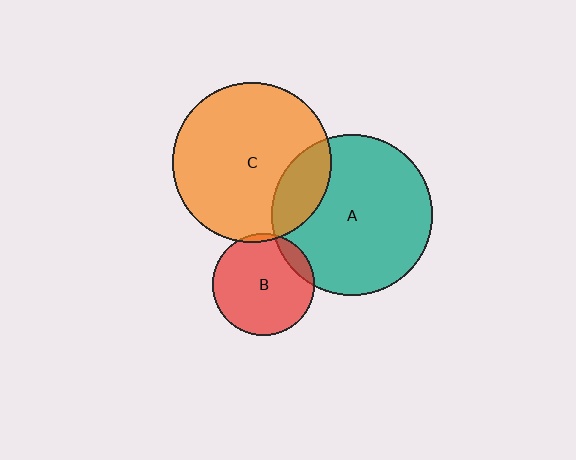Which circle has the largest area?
Circle A (teal).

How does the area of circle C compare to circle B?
Approximately 2.4 times.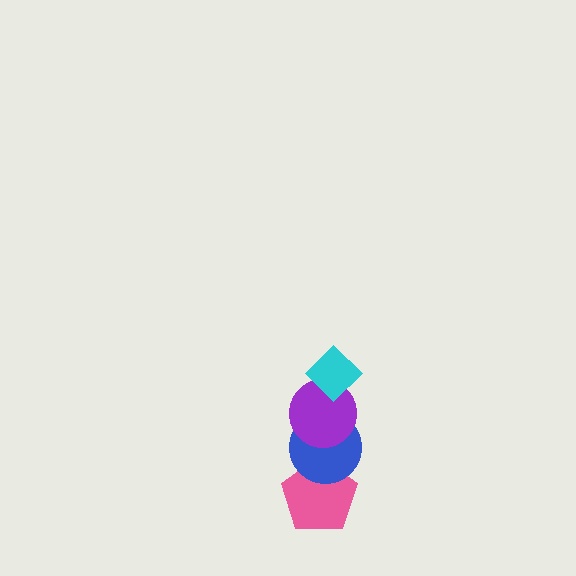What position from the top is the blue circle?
The blue circle is 3rd from the top.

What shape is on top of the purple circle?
The cyan diamond is on top of the purple circle.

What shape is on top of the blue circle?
The purple circle is on top of the blue circle.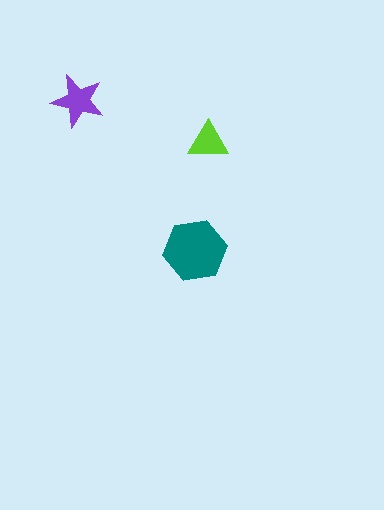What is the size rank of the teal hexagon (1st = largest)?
1st.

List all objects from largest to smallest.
The teal hexagon, the purple star, the lime triangle.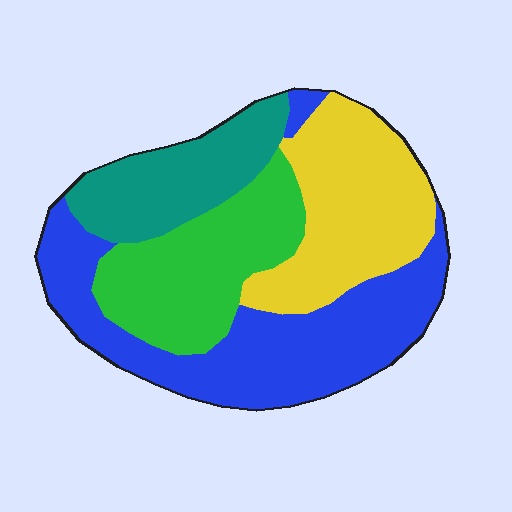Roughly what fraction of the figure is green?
Green takes up between a sixth and a third of the figure.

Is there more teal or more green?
Green.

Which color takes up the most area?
Blue, at roughly 35%.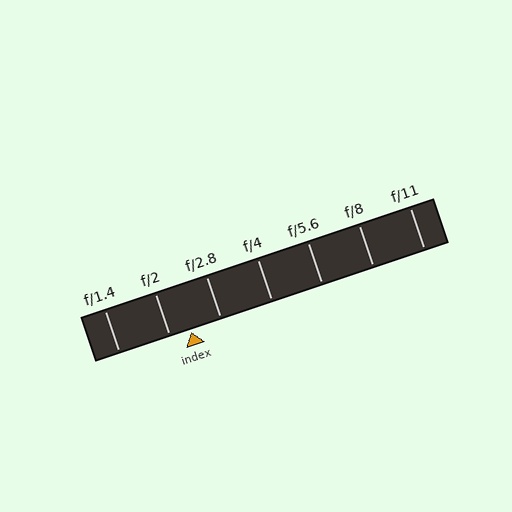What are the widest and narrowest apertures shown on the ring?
The widest aperture shown is f/1.4 and the narrowest is f/11.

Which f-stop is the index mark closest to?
The index mark is closest to f/2.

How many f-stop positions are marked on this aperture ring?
There are 7 f-stop positions marked.